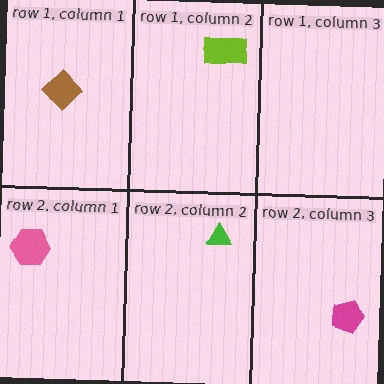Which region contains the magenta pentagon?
The row 2, column 3 region.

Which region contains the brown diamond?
The row 1, column 1 region.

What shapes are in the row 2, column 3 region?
The magenta pentagon.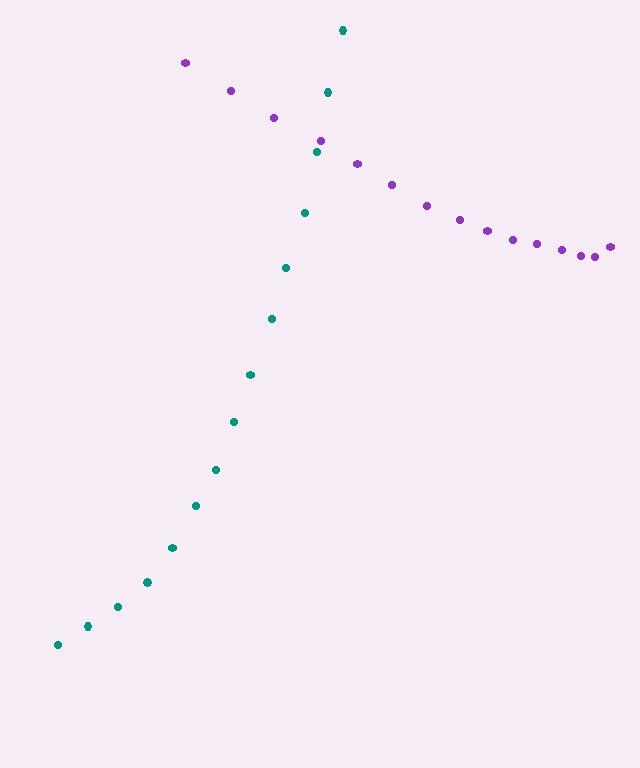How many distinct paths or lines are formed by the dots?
There are 2 distinct paths.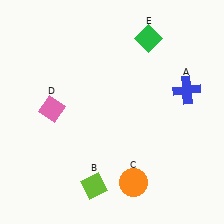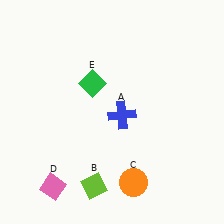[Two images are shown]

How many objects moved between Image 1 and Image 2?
3 objects moved between the two images.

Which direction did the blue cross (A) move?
The blue cross (A) moved left.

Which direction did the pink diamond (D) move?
The pink diamond (D) moved down.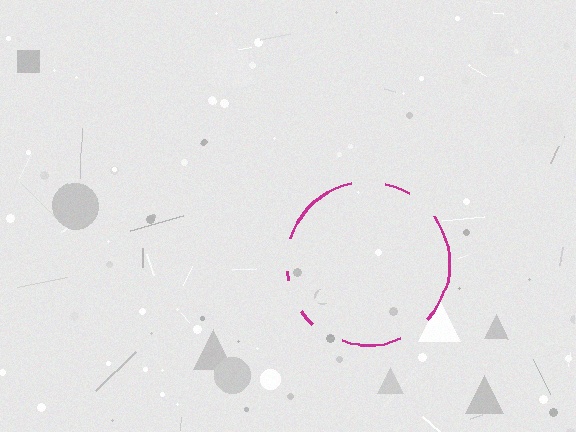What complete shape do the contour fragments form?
The contour fragments form a circle.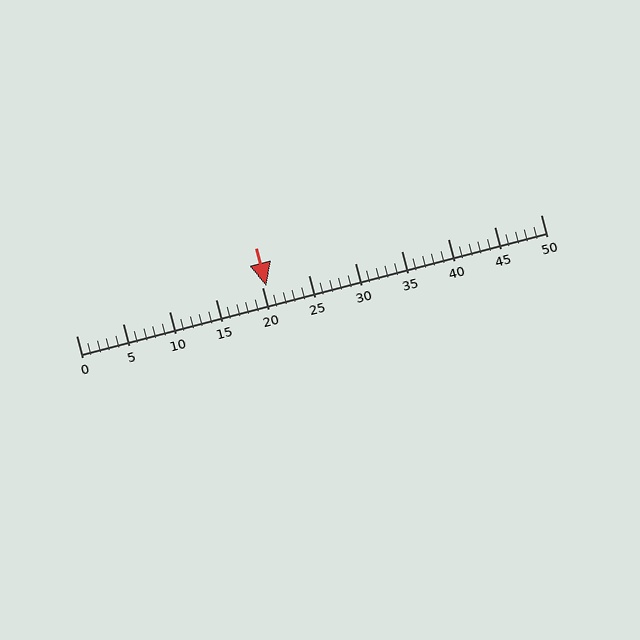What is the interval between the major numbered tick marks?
The major tick marks are spaced 5 units apart.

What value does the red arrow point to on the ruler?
The red arrow points to approximately 20.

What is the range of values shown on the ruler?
The ruler shows values from 0 to 50.